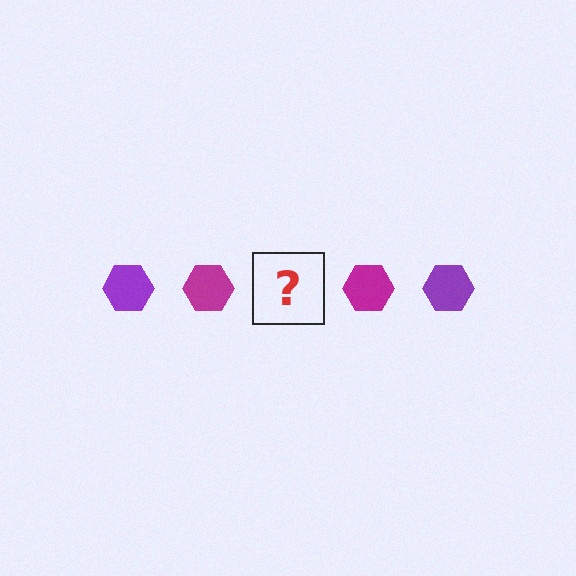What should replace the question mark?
The question mark should be replaced with a purple hexagon.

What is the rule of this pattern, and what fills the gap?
The rule is that the pattern cycles through purple, magenta hexagons. The gap should be filled with a purple hexagon.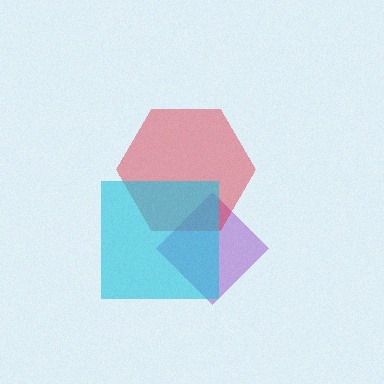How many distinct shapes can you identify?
There are 3 distinct shapes: a purple diamond, a red hexagon, a cyan square.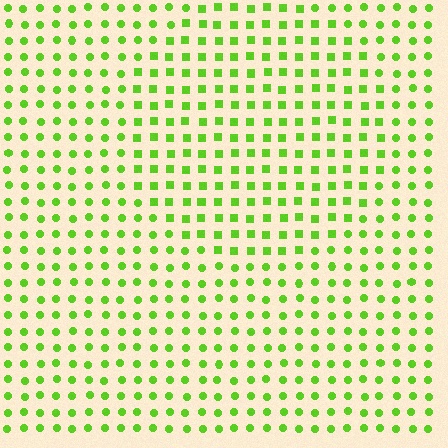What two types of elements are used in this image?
The image uses squares inside the circle region and circles outside it.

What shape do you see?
I see a circle.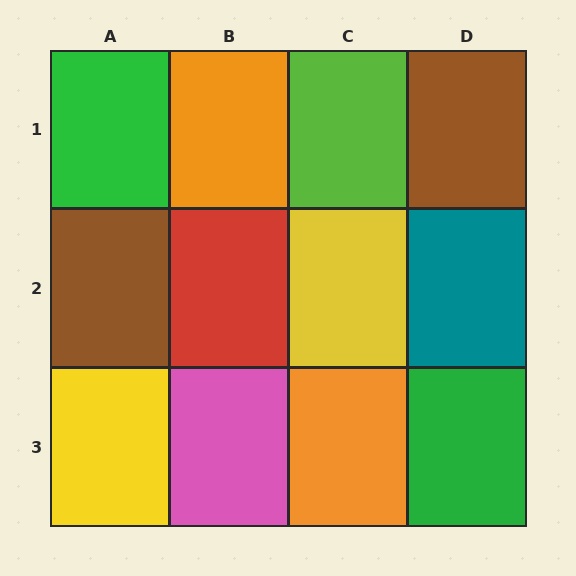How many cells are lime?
1 cell is lime.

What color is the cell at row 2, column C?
Yellow.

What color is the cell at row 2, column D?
Teal.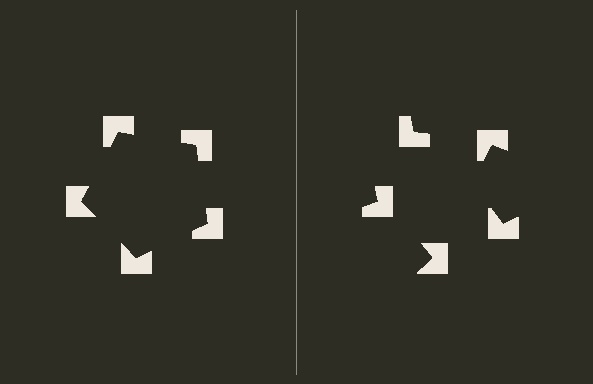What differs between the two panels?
The notched squares are positioned identically on both sides; only the wedge orientations differ. On the left they align to a pentagon; on the right they are misaligned.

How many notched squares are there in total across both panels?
10 — 5 on each side.